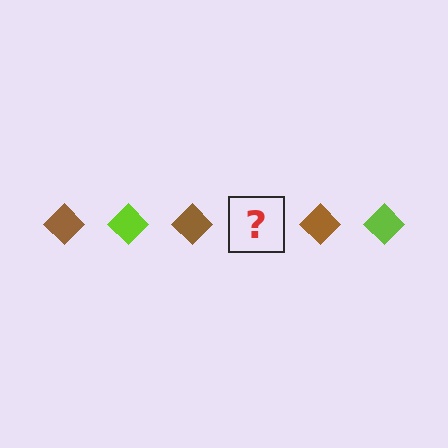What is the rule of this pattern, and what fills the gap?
The rule is that the pattern cycles through brown, lime diamonds. The gap should be filled with a lime diamond.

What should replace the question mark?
The question mark should be replaced with a lime diamond.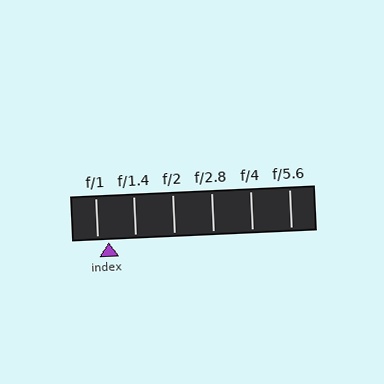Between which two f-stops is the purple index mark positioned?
The index mark is between f/1 and f/1.4.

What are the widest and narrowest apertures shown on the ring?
The widest aperture shown is f/1 and the narrowest is f/5.6.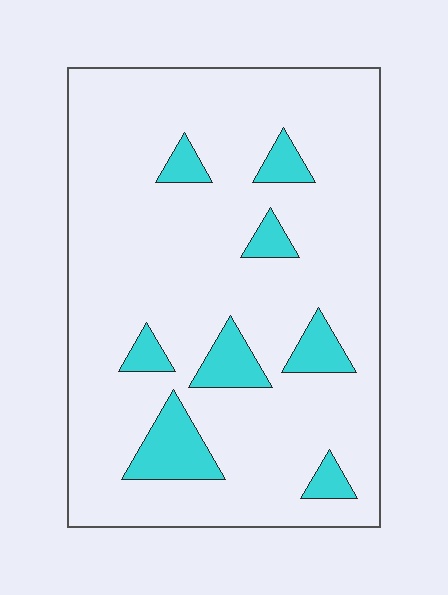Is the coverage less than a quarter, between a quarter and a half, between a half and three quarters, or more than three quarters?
Less than a quarter.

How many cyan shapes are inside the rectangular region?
8.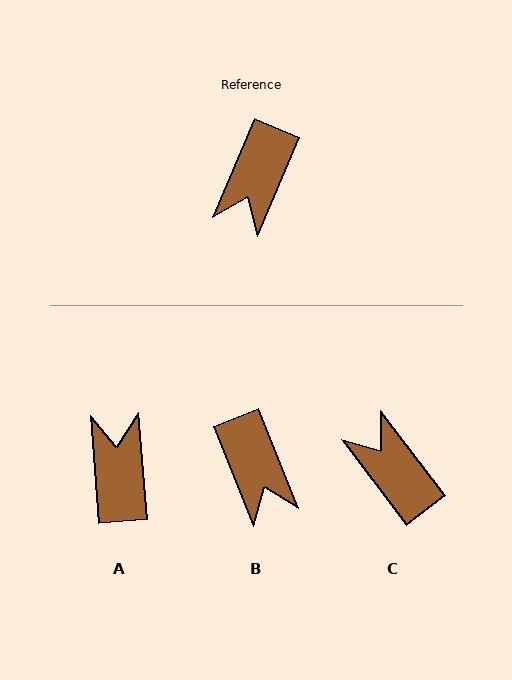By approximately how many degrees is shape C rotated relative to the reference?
Approximately 120 degrees clockwise.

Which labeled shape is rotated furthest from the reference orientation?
A, about 153 degrees away.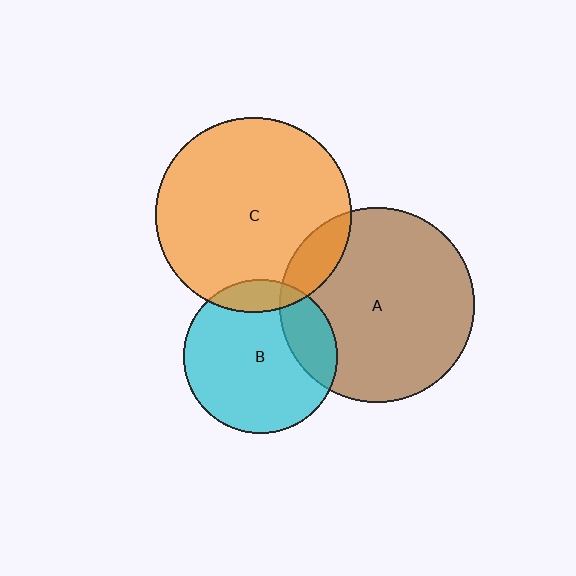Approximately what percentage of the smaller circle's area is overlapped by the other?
Approximately 20%.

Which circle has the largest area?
Circle C (orange).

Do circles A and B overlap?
Yes.